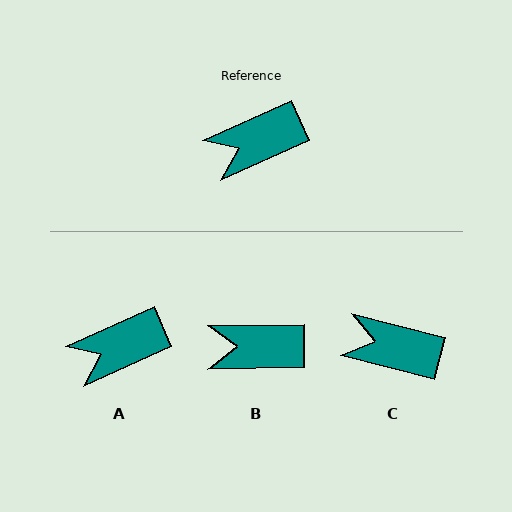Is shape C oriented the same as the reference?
No, it is off by about 39 degrees.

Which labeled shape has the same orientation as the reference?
A.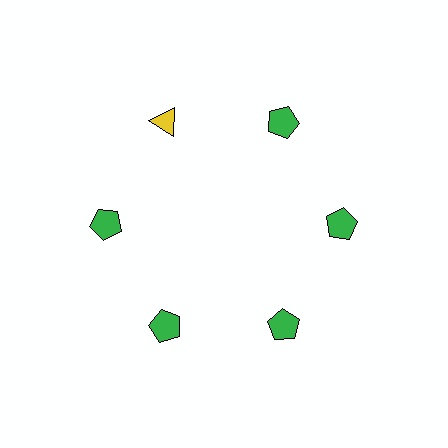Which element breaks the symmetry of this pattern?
The yellow triangle at roughly the 11 o'clock position breaks the symmetry. All other shapes are green pentagons.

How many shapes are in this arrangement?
There are 6 shapes arranged in a ring pattern.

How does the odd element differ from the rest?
It differs in both color (yellow instead of green) and shape (triangle instead of pentagon).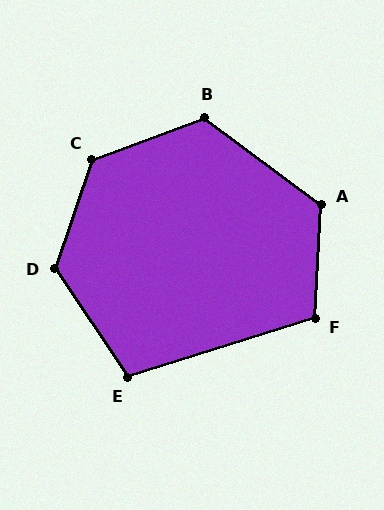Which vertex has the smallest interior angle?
E, at approximately 106 degrees.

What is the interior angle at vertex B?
Approximately 122 degrees (obtuse).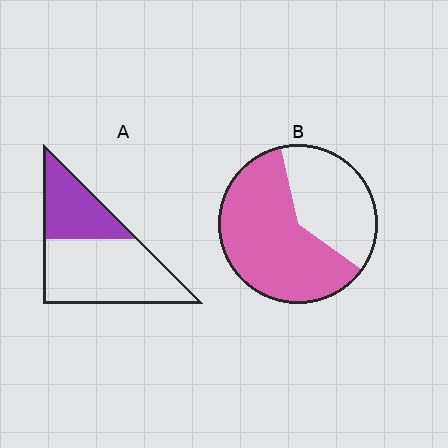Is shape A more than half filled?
No.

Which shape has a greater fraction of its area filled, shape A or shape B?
Shape B.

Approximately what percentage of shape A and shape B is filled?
A is approximately 35% and B is approximately 60%.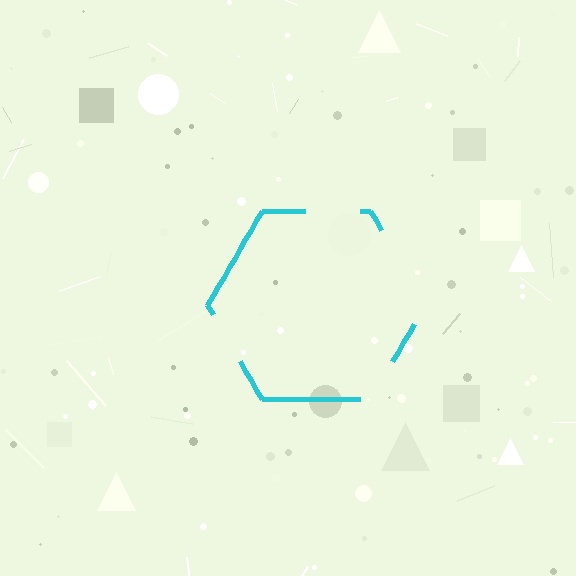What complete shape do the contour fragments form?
The contour fragments form a hexagon.